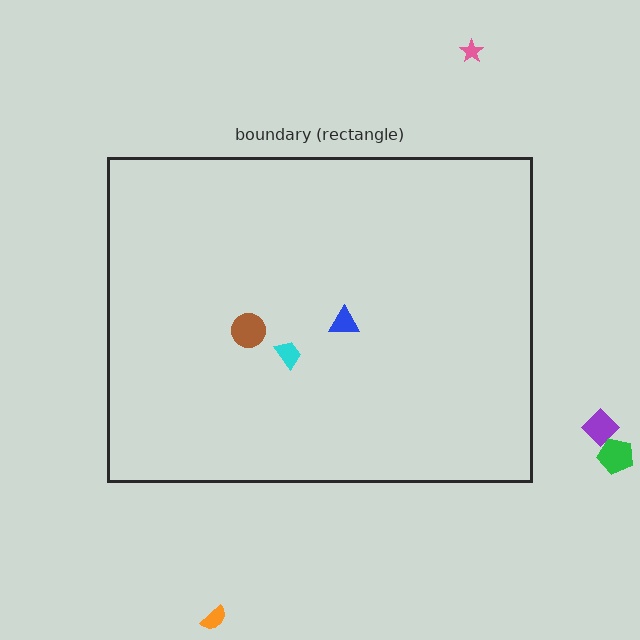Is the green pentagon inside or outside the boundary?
Outside.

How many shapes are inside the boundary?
3 inside, 4 outside.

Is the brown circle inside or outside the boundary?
Inside.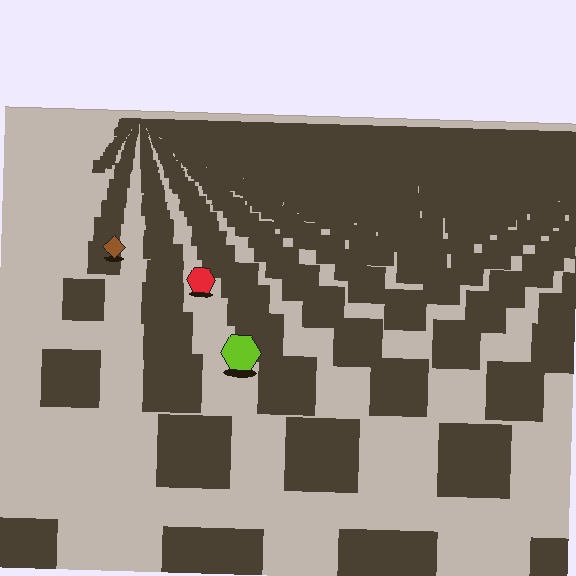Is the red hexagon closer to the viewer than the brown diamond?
Yes. The red hexagon is closer — you can tell from the texture gradient: the ground texture is coarser near it.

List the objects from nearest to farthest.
From nearest to farthest: the lime hexagon, the red hexagon, the brown diamond.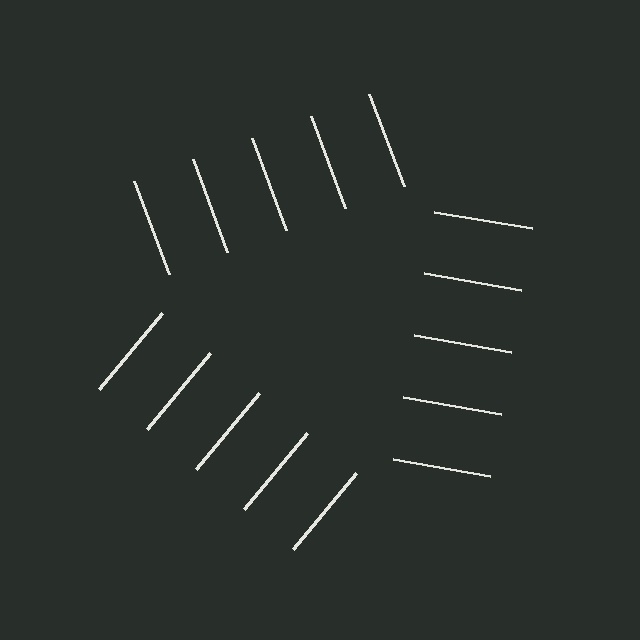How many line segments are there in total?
15 — 5 along each of the 3 edges.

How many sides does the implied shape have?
3 sides — the line-ends trace a triangle.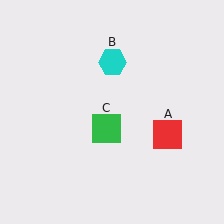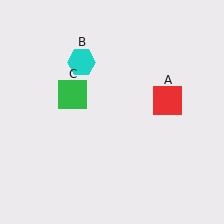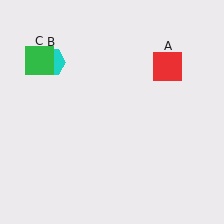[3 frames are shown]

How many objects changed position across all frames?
3 objects changed position: red square (object A), cyan hexagon (object B), green square (object C).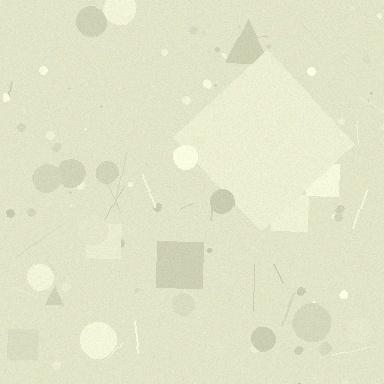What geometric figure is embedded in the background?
A diamond is embedded in the background.